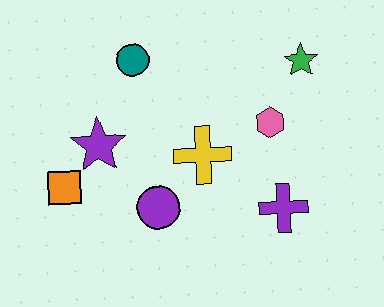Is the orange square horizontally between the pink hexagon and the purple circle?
No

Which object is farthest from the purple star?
The green star is farthest from the purple star.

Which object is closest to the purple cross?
The pink hexagon is closest to the purple cross.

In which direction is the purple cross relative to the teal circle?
The purple cross is below the teal circle.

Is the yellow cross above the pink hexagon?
No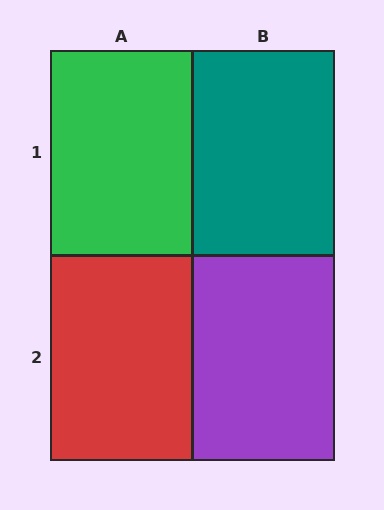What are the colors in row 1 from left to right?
Green, teal.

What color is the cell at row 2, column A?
Red.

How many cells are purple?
1 cell is purple.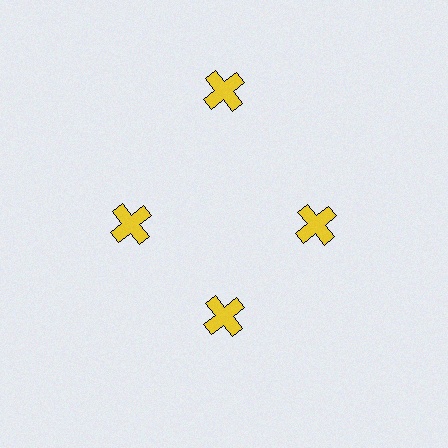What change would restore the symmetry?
The symmetry would be restored by moving it inward, back onto the ring so that all 4 crosses sit at equal angles and equal distance from the center.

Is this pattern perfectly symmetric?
No. The 4 yellow crosses are arranged in a ring, but one element near the 12 o'clock position is pushed outward from the center, breaking the 4-fold rotational symmetry.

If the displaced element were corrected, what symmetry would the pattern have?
It would have 4-fold rotational symmetry — the pattern would map onto itself every 90 degrees.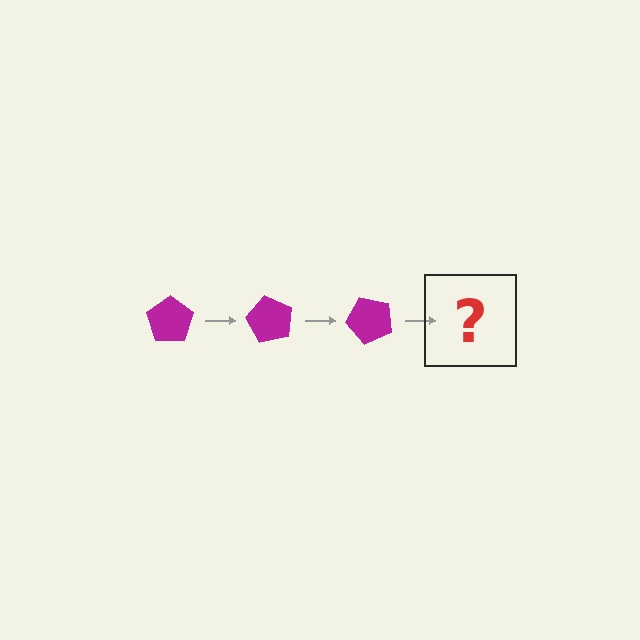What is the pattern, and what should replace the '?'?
The pattern is that the pentagon rotates 60 degrees each step. The '?' should be a magenta pentagon rotated 180 degrees.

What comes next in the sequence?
The next element should be a magenta pentagon rotated 180 degrees.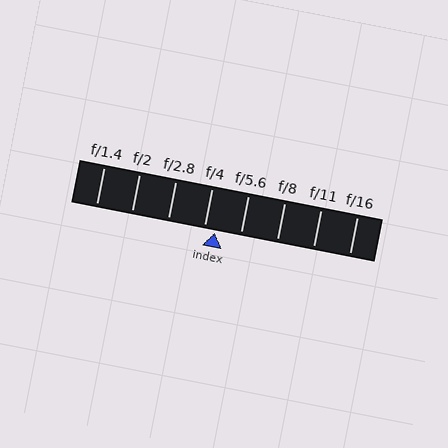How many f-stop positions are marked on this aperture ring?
There are 8 f-stop positions marked.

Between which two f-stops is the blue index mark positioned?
The index mark is between f/4 and f/5.6.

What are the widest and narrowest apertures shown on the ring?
The widest aperture shown is f/1.4 and the narrowest is f/16.